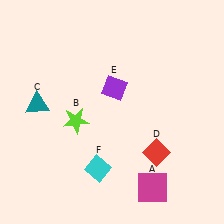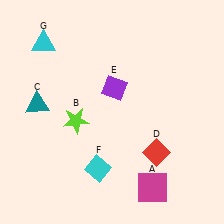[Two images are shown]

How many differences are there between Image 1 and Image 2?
There is 1 difference between the two images.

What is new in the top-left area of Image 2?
A cyan triangle (G) was added in the top-left area of Image 2.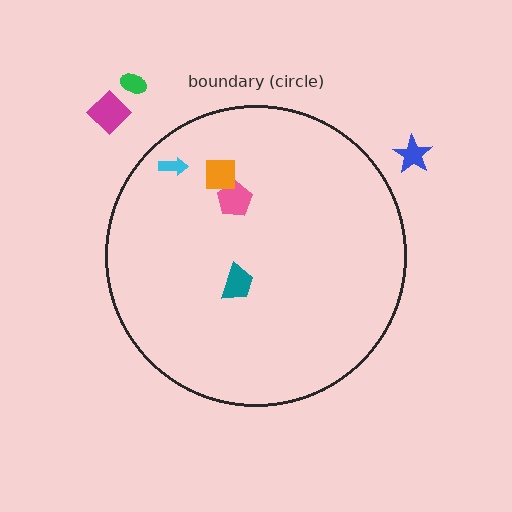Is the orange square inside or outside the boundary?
Inside.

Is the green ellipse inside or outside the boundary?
Outside.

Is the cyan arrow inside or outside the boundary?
Inside.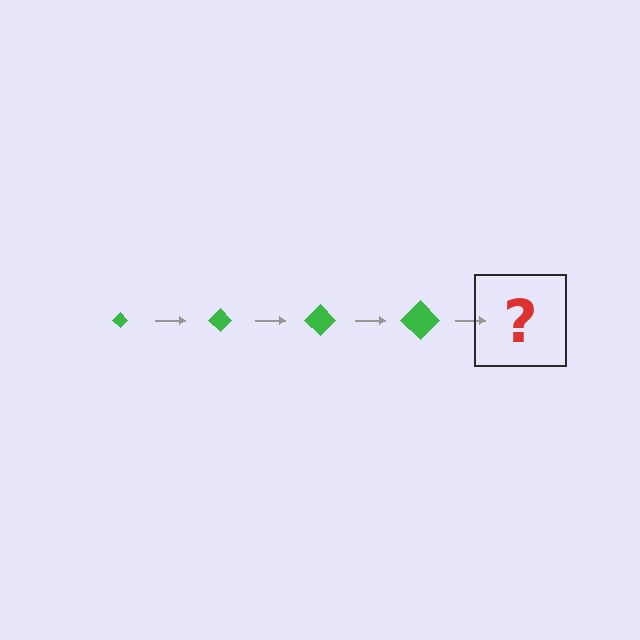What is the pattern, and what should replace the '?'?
The pattern is that the diamond gets progressively larger each step. The '?' should be a green diamond, larger than the previous one.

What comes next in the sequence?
The next element should be a green diamond, larger than the previous one.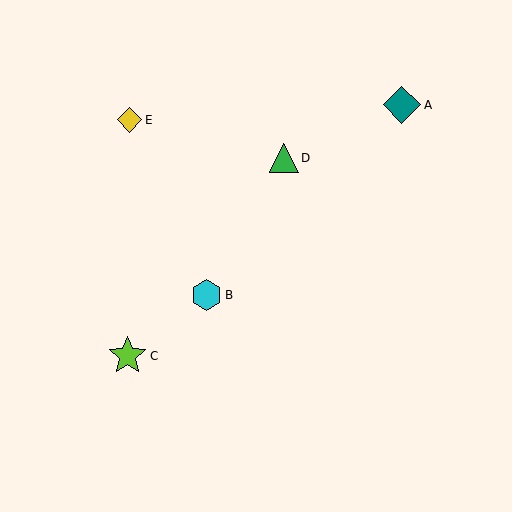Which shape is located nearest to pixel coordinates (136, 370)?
The lime star (labeled C) at (128, 356) is nearest to that location.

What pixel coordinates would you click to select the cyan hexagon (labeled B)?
Click at (206, 295) to select the cyan hexagon B.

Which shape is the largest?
The lime star (labeled C) is the largest.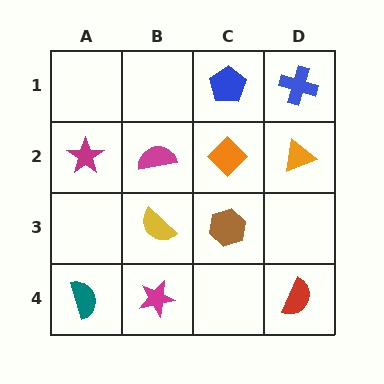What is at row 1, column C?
A blue pentagon.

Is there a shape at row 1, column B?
No, that cell is empty.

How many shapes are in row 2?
4 shapes.